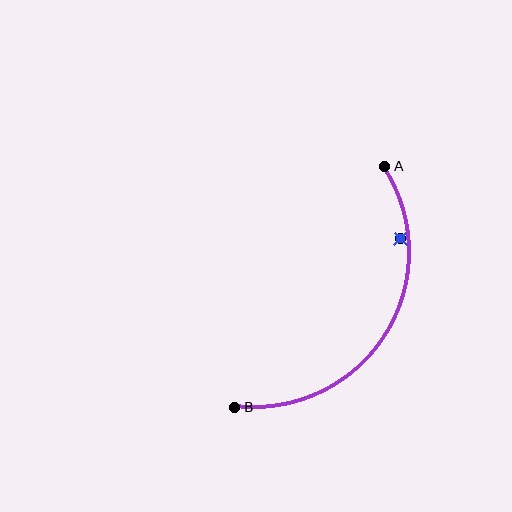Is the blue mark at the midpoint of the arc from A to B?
No — the blue mark does not lie on the arc at all. It sits slightly inside the curve.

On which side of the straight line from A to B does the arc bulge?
The arc bulges to the right of the straight line connecting A and B.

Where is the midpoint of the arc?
The arc midpoint is the point on the curve farthest from the straight line joining A and B. It sits to the right of that line.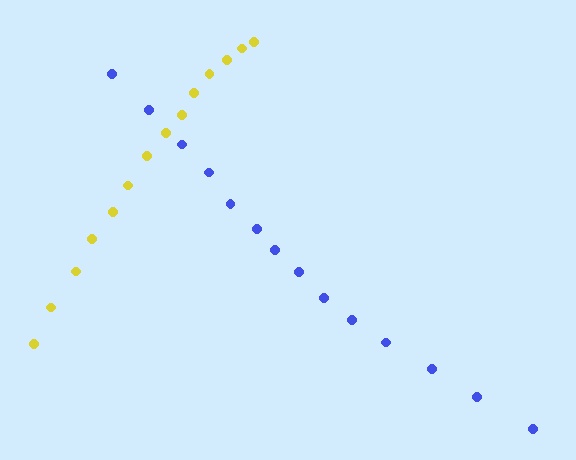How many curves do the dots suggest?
There are 2 distinct paths.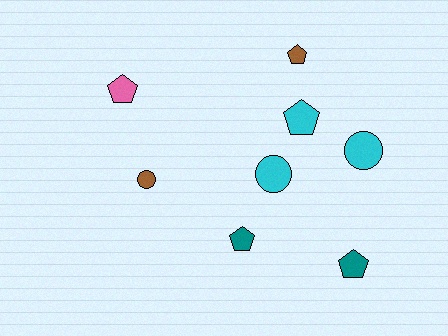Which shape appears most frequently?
Pentagon, with 5 objects.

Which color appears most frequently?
Cyan, with 3 objects.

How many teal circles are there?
There are no teal circles.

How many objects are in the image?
There are 8 objects.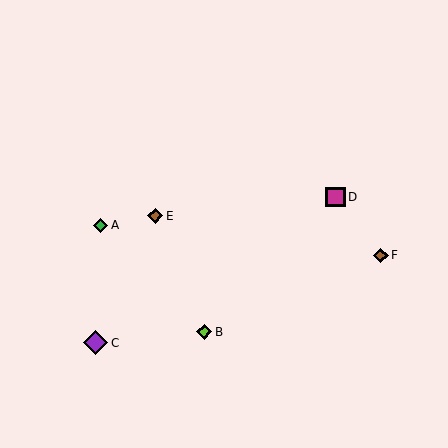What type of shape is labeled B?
Shape B is a lime diamond.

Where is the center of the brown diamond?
The center of the brown diamond is at (381, 255).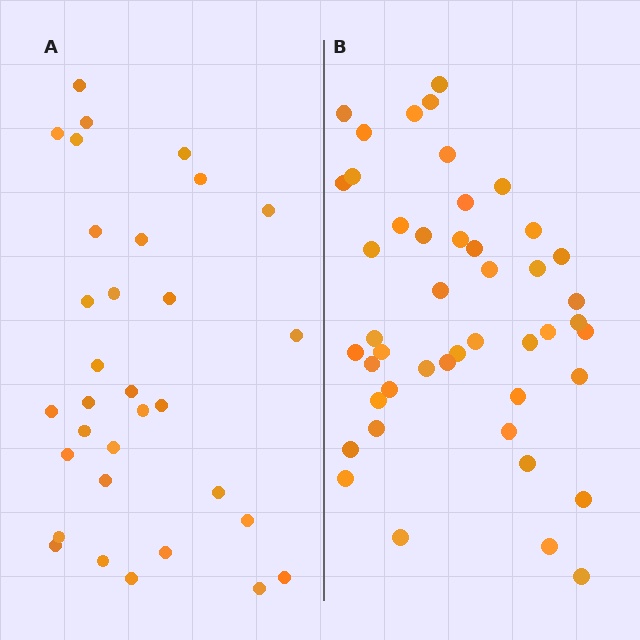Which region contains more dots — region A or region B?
Region B (the right region) has more dots.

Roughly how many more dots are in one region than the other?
Region B has approximately 15 more dots than region A.